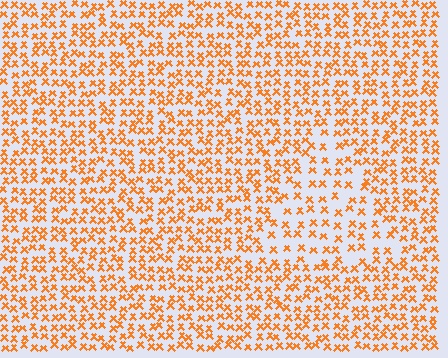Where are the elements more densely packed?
The elements are more densely packed outside the triangle boundary.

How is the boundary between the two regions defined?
The boundary is defined by a change in element density (approximately 1.7x ratio). All elements are the same color, size, and shape.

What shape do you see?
I see a triangle.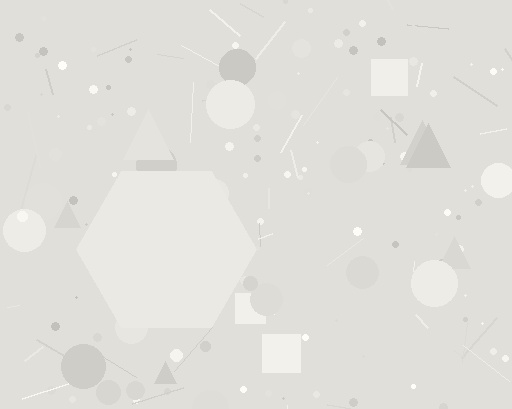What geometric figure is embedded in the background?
A hexagon is embedded in the background.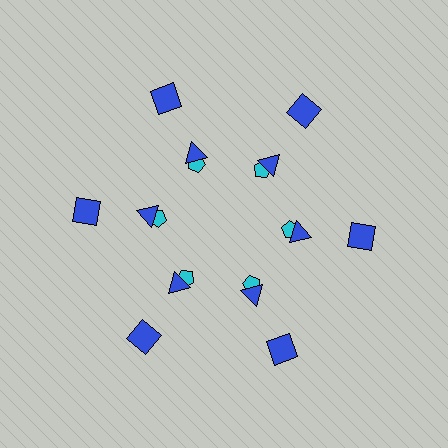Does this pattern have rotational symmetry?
Yes, this pattern has 6-fold rotational symmetry. It looks the same after rotating 60 degrees around the center.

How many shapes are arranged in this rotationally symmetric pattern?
There are 18 shapes, arranged in 6 groups of 3.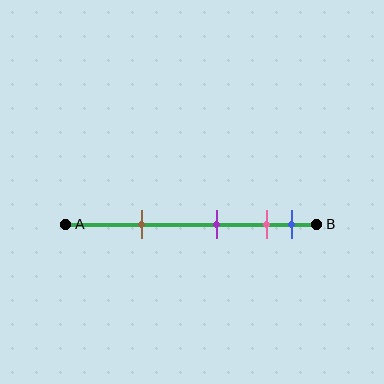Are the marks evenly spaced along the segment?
No, the marks are not evenly spaced.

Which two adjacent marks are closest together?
The pink and blue marks are the closest adjacent pair.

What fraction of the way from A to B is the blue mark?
The blue mark is approximately 90% (0.9) of the way from A to B.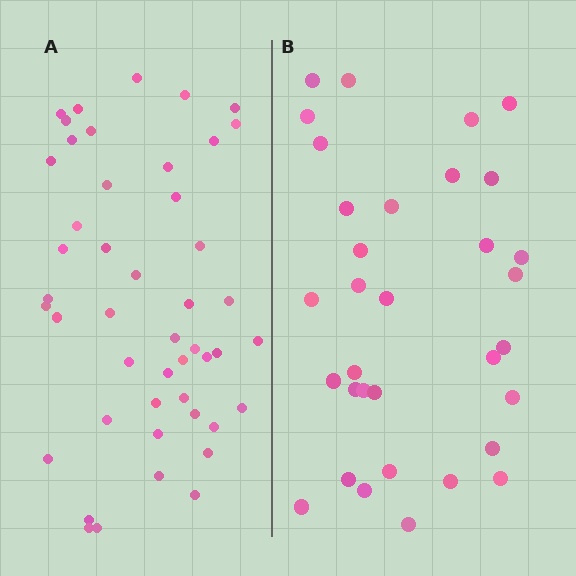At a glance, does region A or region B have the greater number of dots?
Region A (the left region) has more dots.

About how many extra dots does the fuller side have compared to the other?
Region A has approximately 15 more dots than region B.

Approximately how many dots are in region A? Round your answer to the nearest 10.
About 50 dots. (The exact count is 47, which rounds to 50.)